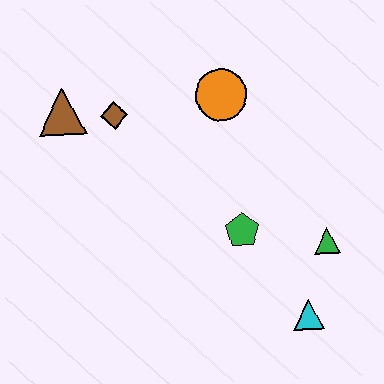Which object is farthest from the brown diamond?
The cyan triangle is farthest from the brown diamond.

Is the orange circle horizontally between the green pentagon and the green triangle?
No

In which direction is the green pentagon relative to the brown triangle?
The green pentagon is to the right of the brown triangle.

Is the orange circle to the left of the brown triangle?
No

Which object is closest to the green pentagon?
The green triangle is closest to the green pentagon.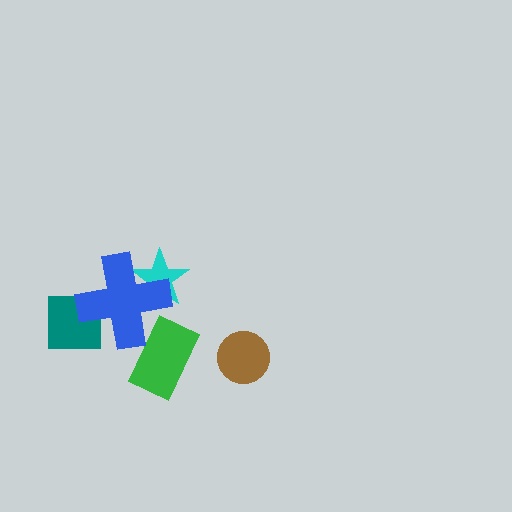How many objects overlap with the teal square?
1 object overlaps with the teal square.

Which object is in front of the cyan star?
The blue cross is in front of the cyan star.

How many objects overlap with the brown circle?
0 objects overlap with the brown circle.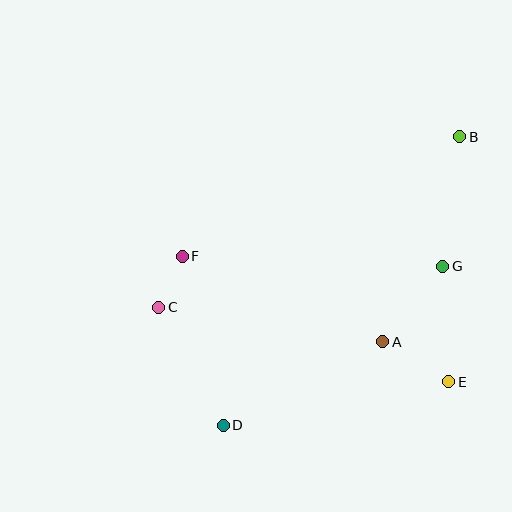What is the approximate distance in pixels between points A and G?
The distance between A and G is approximately 97 pixels.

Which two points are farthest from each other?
Points B and D are farthest from each other.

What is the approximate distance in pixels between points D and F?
The distance between D and F is approximately 174 pixels.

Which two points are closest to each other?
Points C and F are closest to each other.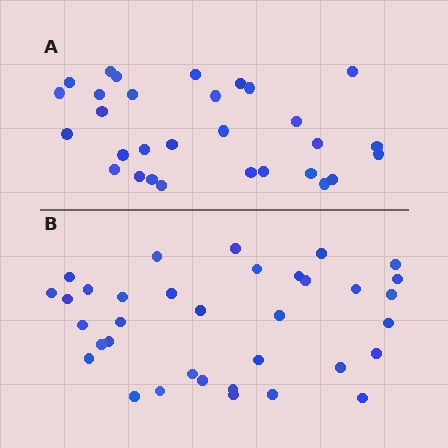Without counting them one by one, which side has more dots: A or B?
Region B (the bottom region) has more dots.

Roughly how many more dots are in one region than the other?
Region B has about 5 more dots than region A.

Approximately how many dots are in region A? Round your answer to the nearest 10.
About 30 dots.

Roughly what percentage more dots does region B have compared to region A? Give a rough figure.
About 15% more.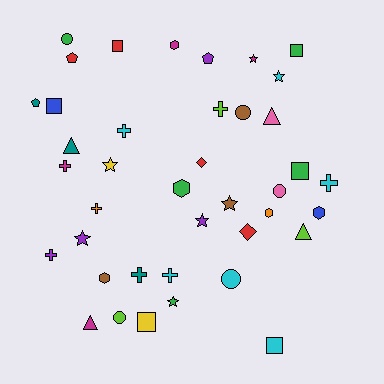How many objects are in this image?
There are 40 objects.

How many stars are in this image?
There are 7 stars.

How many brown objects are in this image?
There are 3 brown objects.